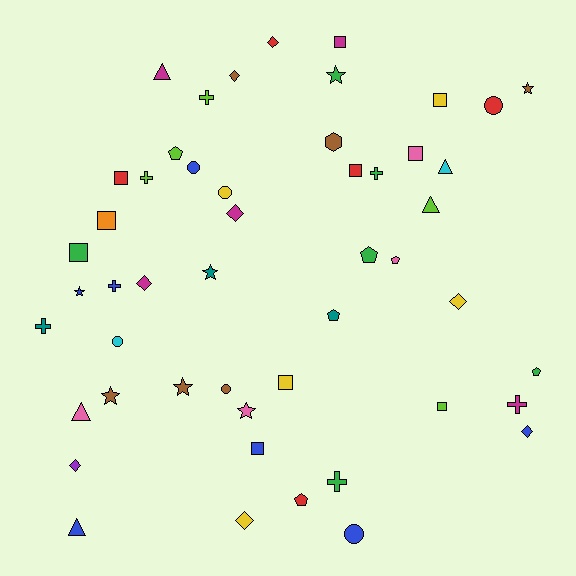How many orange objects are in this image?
There is 1 orange object.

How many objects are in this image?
There are 50 objects.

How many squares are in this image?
There are 10 squares.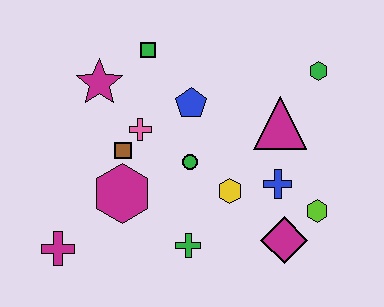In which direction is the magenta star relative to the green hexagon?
The magenta star is to the left of the green hexagon.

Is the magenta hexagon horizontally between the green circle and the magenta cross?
Yes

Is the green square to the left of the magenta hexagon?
No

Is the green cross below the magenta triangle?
Yes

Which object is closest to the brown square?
The pink cross is closest to the brown square.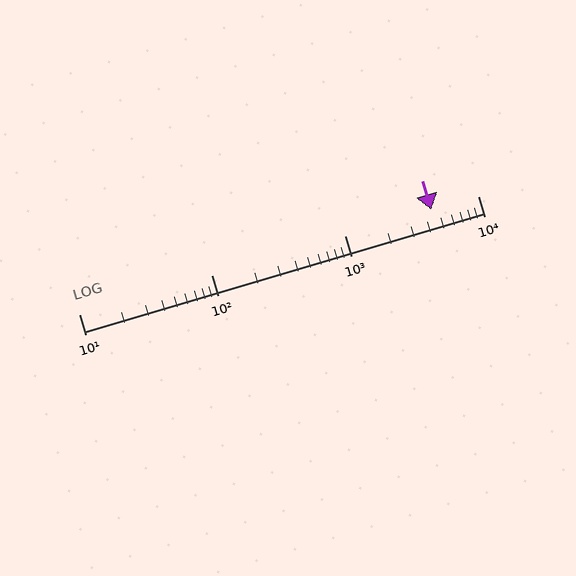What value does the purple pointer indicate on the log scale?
The pointer indicates approximately 4500.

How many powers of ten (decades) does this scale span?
The scale spans 3 decades, from 10 to 10000.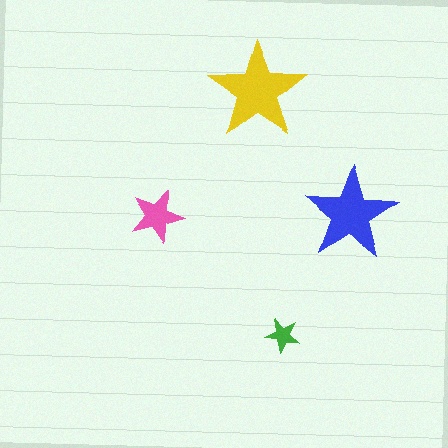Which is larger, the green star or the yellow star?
The yellow one.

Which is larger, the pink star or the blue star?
The blue one.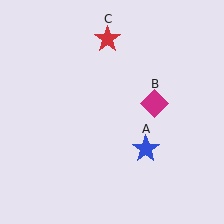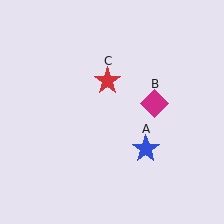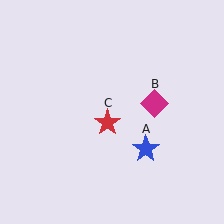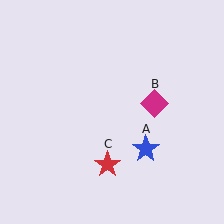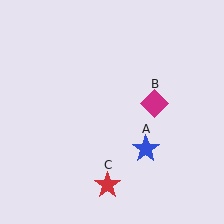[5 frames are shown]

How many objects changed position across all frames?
1 object changed position: red star (object C).